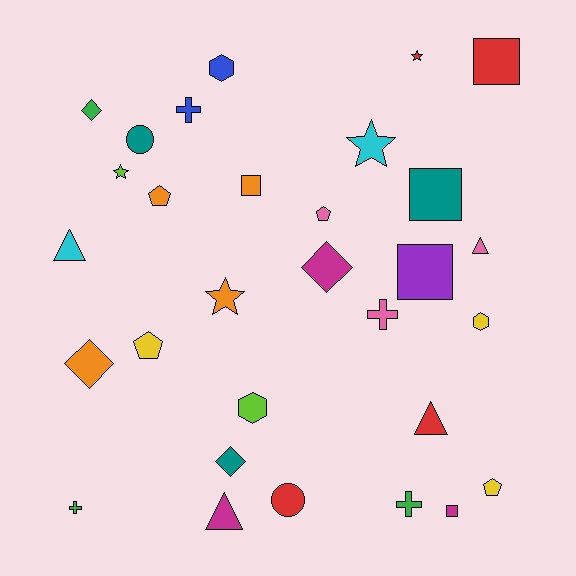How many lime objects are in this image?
There are 2 lime objects.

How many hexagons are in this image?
There are 3 hexagons.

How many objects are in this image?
There are 30 objects.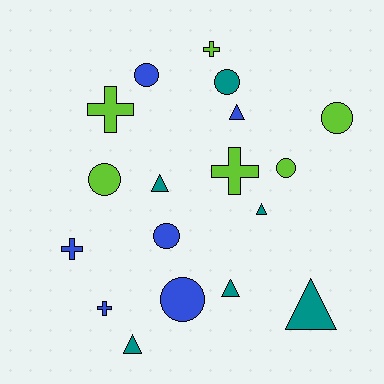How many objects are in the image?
There are 18 objects.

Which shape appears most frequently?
Circle, with 7 objects.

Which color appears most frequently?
Blue, with 6 objects.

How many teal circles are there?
There is 1 teal circle.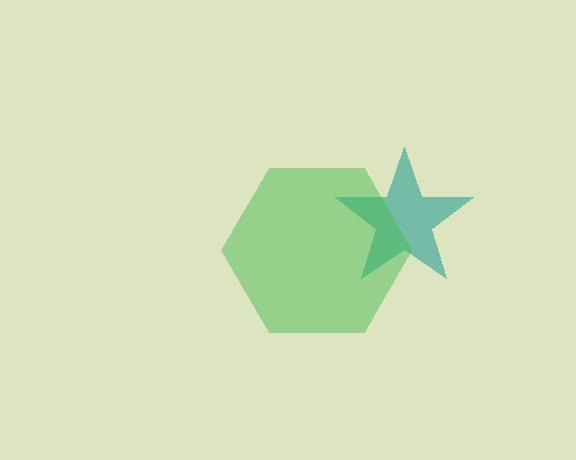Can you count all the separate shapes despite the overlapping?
Yes, there are 2 separate shapes.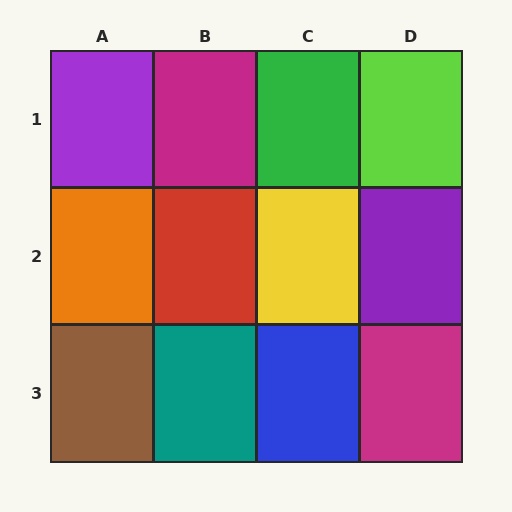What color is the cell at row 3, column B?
Teal.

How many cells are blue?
1 cell is blue.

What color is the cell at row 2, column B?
Red.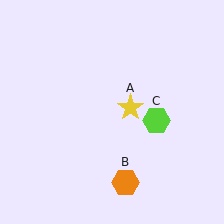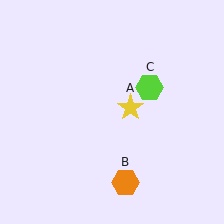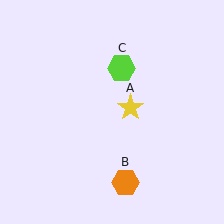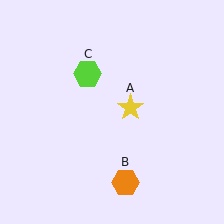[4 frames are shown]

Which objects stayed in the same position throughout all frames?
Yellow star (object A) and orange hexagon (object B) remained stationary.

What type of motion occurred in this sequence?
The lime hexagon (object C) rotated counterclockwise around the center of the scene.